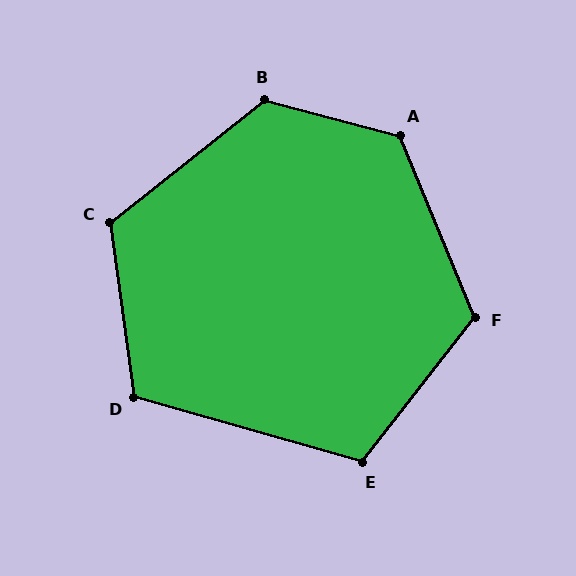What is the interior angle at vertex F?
Approximately 120 degrees (obtuse).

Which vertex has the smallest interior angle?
E, at approximately 112 degrees.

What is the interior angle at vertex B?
Approximately 127 degrees (obtuse).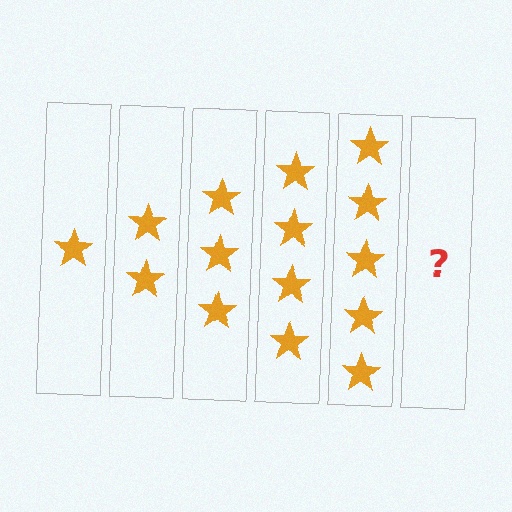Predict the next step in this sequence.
The next step is 6 stars.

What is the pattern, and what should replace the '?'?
The pattern is that each step adds one more star. The '?' should be 6 stars.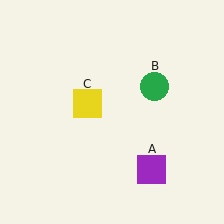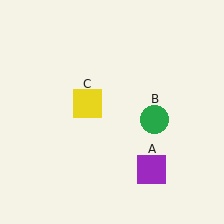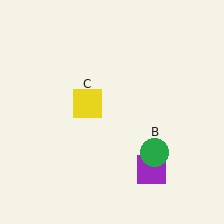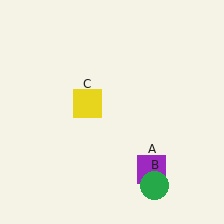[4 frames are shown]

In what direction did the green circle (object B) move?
The green circle (object B) moved down.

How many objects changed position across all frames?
1 object changed position: green circle (object B).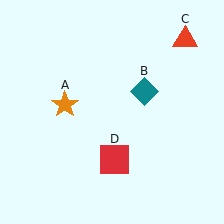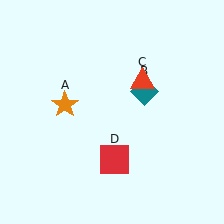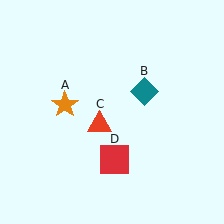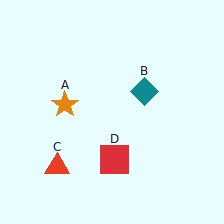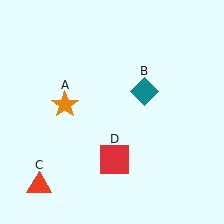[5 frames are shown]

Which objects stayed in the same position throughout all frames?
Orange star (object A) and teal diamond (object B) and red square (object D) remained stationary.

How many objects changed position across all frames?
1 object changed position: red triangle (object C).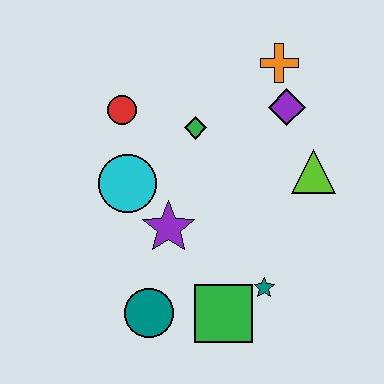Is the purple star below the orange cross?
Yes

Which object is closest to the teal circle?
The green square is closest to the teal circle.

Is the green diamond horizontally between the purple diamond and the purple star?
Yes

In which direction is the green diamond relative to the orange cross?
The green diamond is to the left of the orange cross.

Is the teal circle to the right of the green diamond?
No